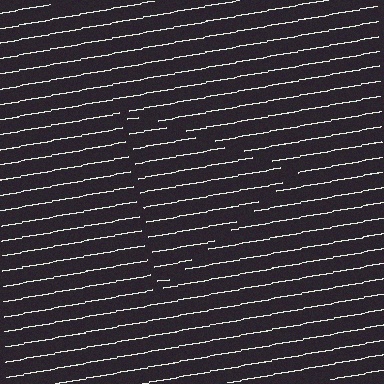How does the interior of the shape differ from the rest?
The interior of the shape contains the same grating, shifted by half a period — the contour is defined by the phase discontinuity where line-ends from the inner and outer gratings abut.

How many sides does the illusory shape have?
3 sides — the line-ends trace a triangle.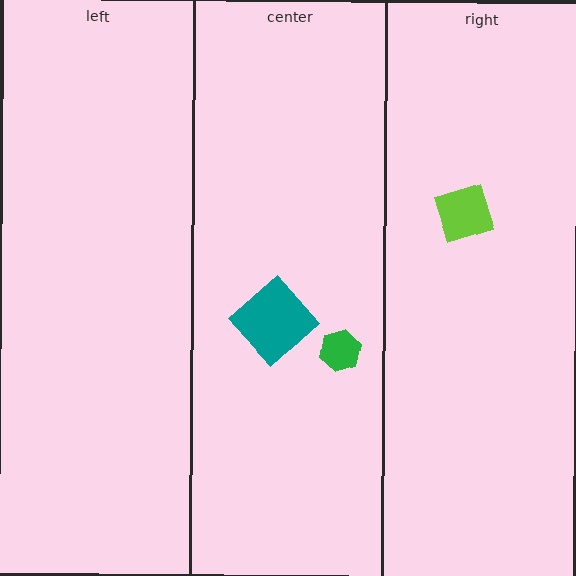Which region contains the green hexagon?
The center region.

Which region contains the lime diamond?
The right region.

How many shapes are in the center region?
2.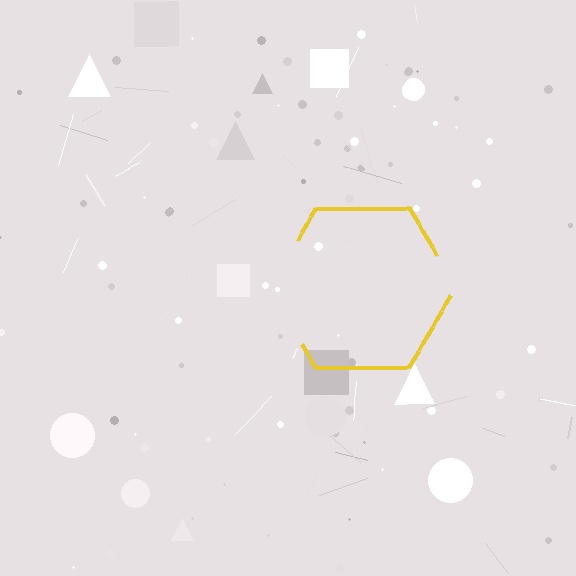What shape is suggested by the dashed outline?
The dashed outline suggests a hexagon.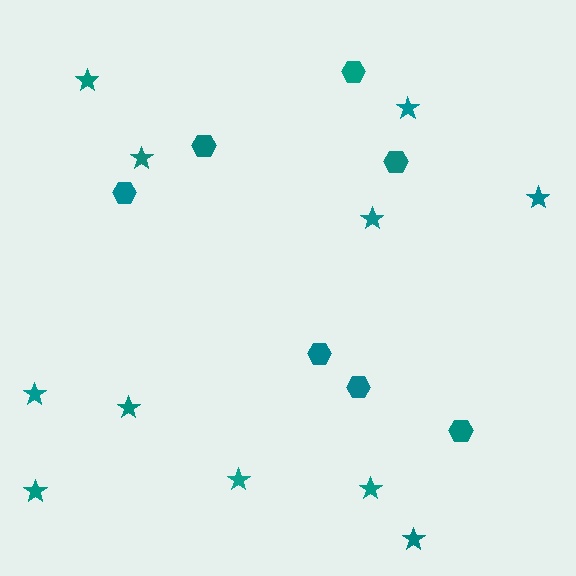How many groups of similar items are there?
There are 2 groups: one group of stars (11) and one group of hexagons (7).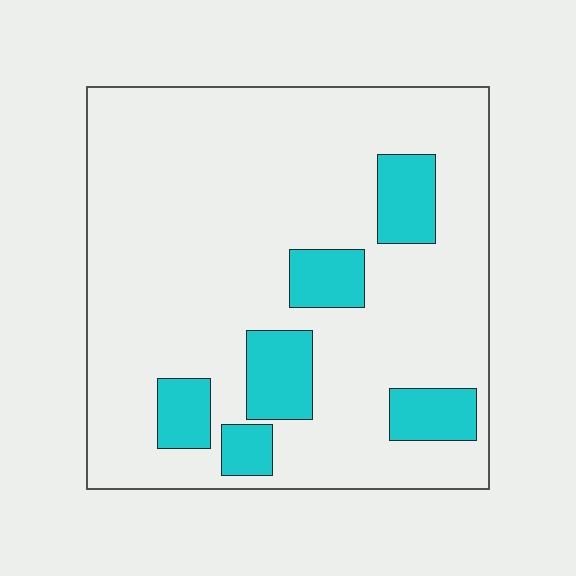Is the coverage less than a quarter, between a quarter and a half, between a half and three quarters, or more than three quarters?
Less than a quarter.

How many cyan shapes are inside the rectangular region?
6.